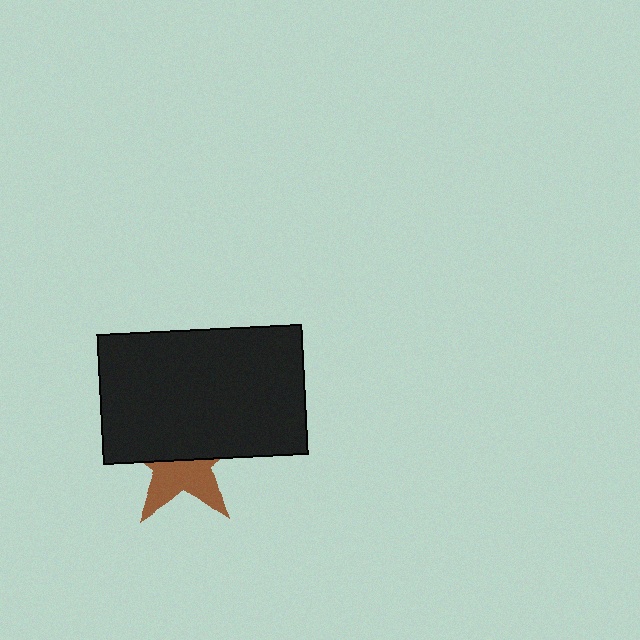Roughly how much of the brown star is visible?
A small part of it is visible (roughly 44%).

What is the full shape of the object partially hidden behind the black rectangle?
The partially hidden object is a brown star.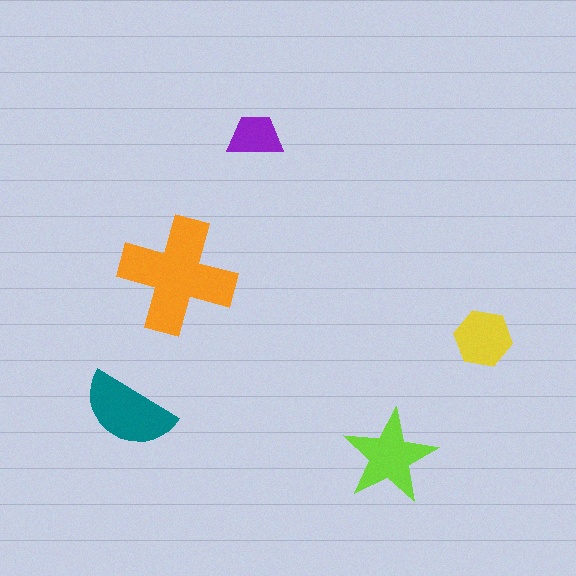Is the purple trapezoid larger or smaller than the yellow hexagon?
Smaller.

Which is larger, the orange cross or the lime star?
The orange cross.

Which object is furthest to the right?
The yellow hexagon is rightmost.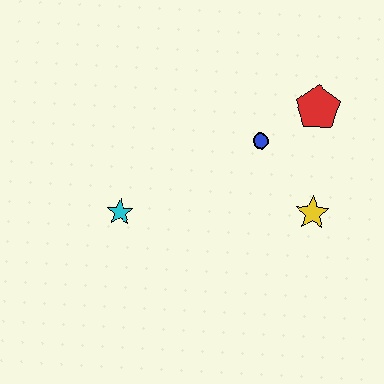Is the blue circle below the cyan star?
No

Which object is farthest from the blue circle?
The cyan star is farthest from the blue circle.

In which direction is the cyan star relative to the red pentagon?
The cyan star is to the left of the red pentagon.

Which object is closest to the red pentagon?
The blue circle is closest to the red pentagon.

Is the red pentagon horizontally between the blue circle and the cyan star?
No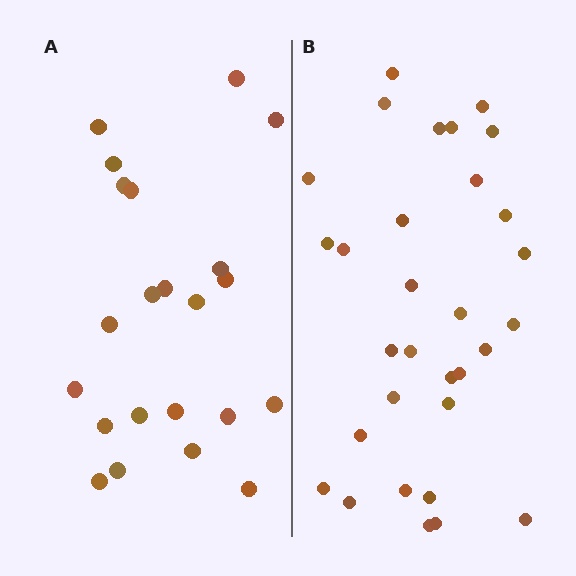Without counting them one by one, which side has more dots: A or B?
Region B (the right region) has more dots.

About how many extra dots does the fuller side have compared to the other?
Region B has roughly 8 or so more dots than region A.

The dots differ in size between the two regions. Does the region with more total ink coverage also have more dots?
No. Region A has more total ink coverage because its dots are larger, but region B actually contains more individual dots. Total area can be misleading — the number of items is what matters here.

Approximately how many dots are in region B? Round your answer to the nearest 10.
About 30 dots. (The exact count is 31, which rounds to 30.)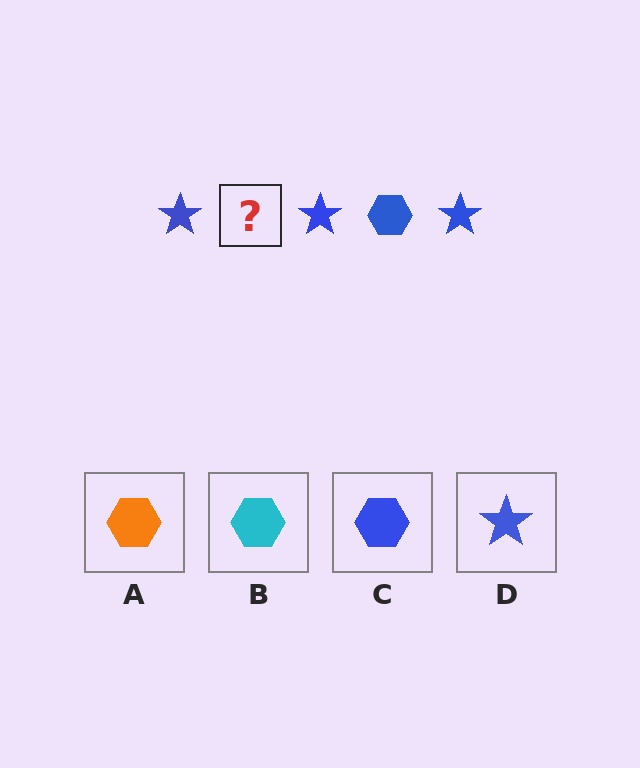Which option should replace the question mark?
Option C.